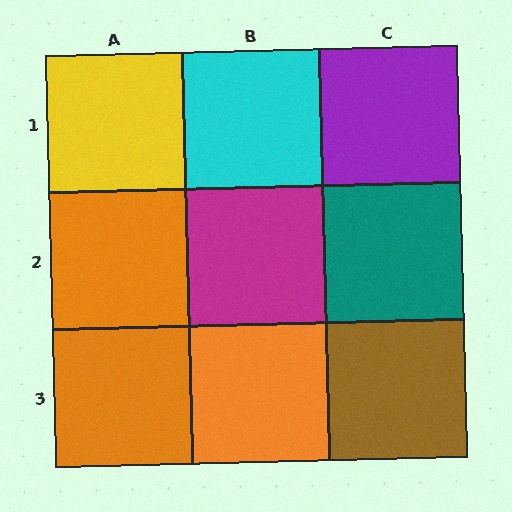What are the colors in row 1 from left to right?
Yellow, cyan, purple.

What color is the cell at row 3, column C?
Brown.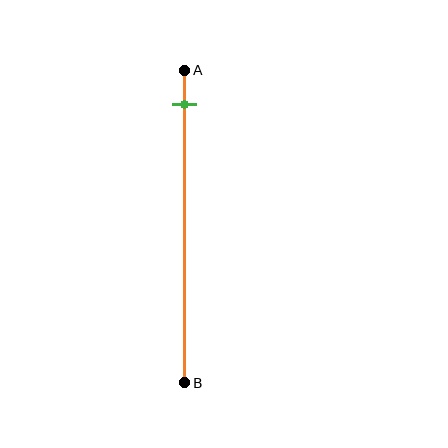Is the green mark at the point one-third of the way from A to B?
No, the mark is at about 10% from A, not at the 33% one-third point.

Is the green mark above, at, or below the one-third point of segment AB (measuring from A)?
The green mark is above the one-third point of segment AB.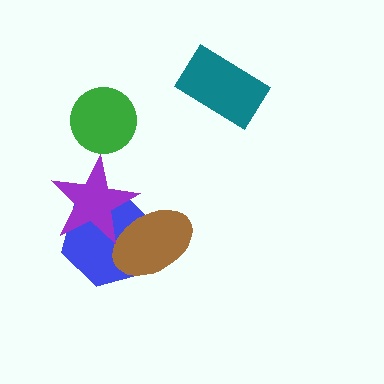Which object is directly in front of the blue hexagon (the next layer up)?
The brown ellipse is directly in front of the blue hexagon.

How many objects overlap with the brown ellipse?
2 objects overlap with the brown ellipse.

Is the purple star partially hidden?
No, no other shape covers it.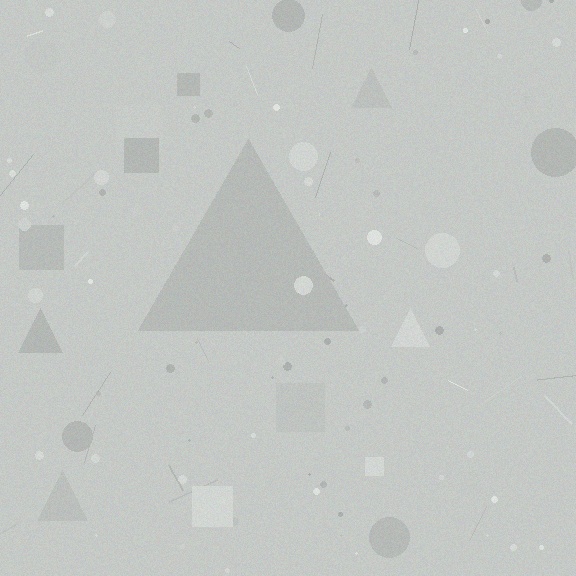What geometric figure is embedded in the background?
A triangle is embedded in the background.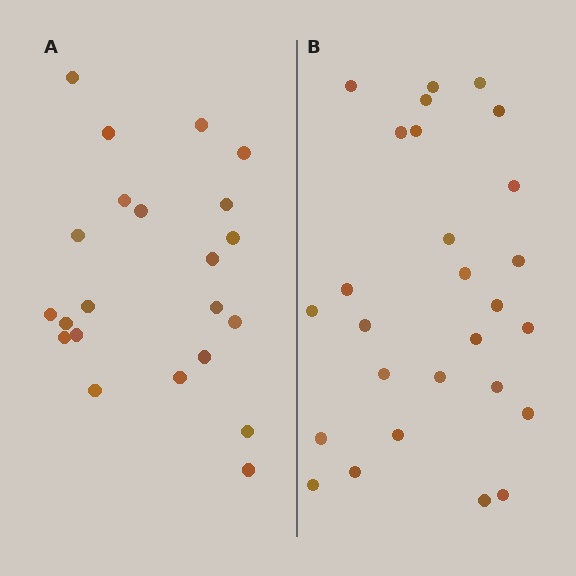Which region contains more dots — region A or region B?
Region B (the right region) has more dots.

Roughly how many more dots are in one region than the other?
Region B has about 5 more dots than region A.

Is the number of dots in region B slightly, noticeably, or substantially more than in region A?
Region B has only slightly more — the two regions are fairly close. The ratio is roughly 1.2 to 1.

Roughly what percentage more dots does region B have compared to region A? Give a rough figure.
About 25% more.